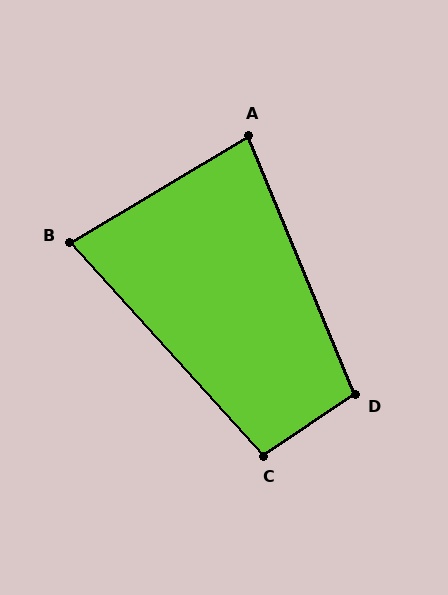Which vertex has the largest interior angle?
D, at approximately 101 degrees.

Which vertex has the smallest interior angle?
B, at approximately 79 degrees.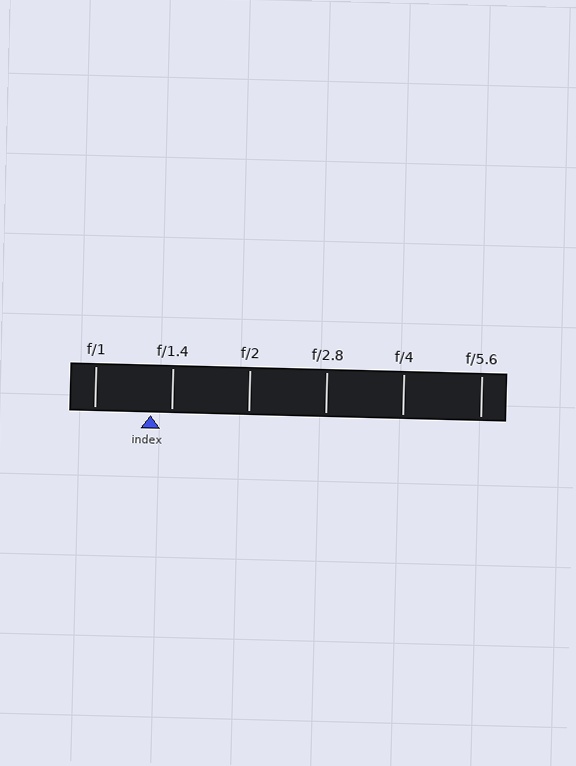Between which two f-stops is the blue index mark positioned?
The index mark is between f/1 and f/1.4.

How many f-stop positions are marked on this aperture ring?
There are 6 f-stop positions marked.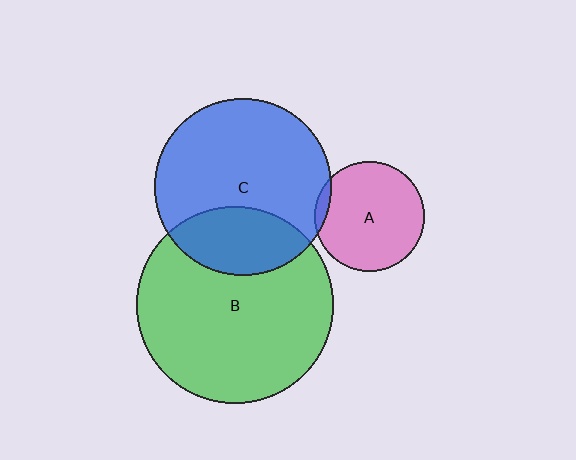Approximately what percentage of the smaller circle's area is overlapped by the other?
Approximately 5%.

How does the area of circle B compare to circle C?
Approximately 1.2 times.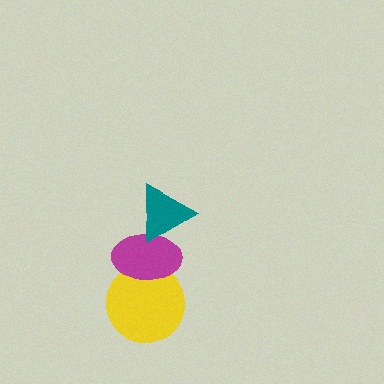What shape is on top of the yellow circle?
The magenta ellipse is on top of the yellow circle.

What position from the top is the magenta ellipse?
The magenta ellipse is 2nd from the top.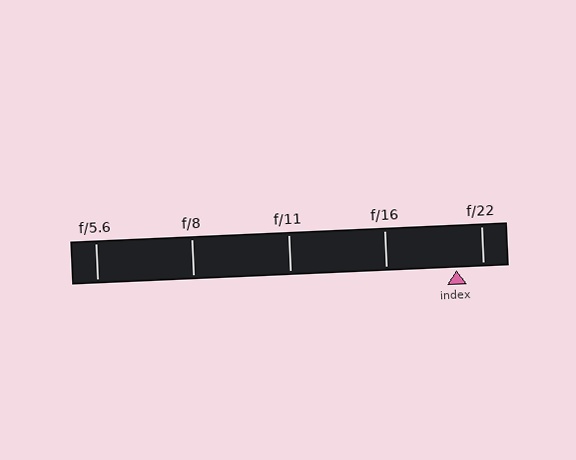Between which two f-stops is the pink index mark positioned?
The index mark is between f/16 and f/22.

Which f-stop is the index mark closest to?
The index mark is closest to f/22.